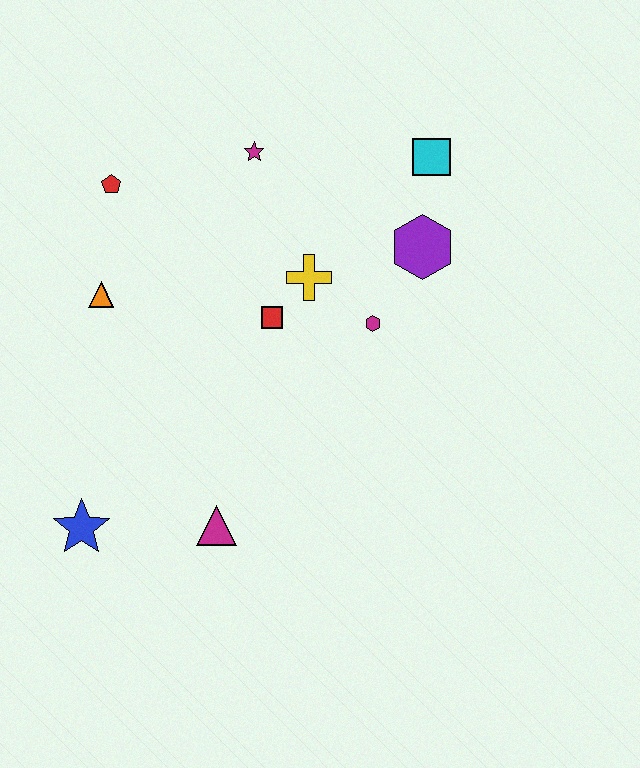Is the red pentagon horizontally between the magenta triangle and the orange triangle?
Yes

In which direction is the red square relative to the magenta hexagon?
The red square is to the left of the magenta hexagon.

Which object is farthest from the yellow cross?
The blue star is farthest from the yellow cross.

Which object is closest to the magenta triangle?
The blue star is closest to the magenta triangle.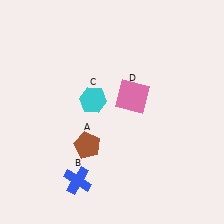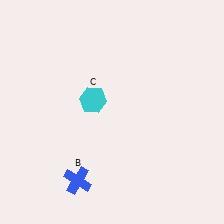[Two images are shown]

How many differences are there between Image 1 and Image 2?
There are 2 differences between the two images.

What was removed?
The pink square (D), the brown pentagon (A) were removed in Image 2.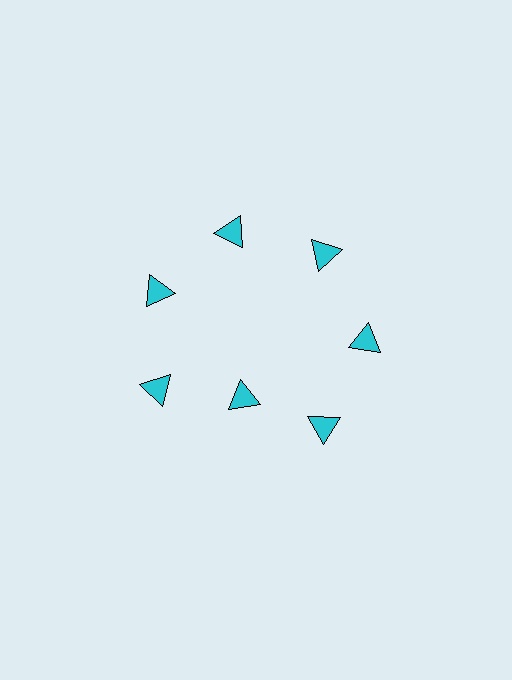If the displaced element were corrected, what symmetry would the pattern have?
It would have 7-fold rotational symmetry — the pattern would map onto itself every 51 degrees.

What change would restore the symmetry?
The symmetry would be restored by moving it outward, back onto the ring so that all 7 triangles sit at equal angles and equal distance from the center.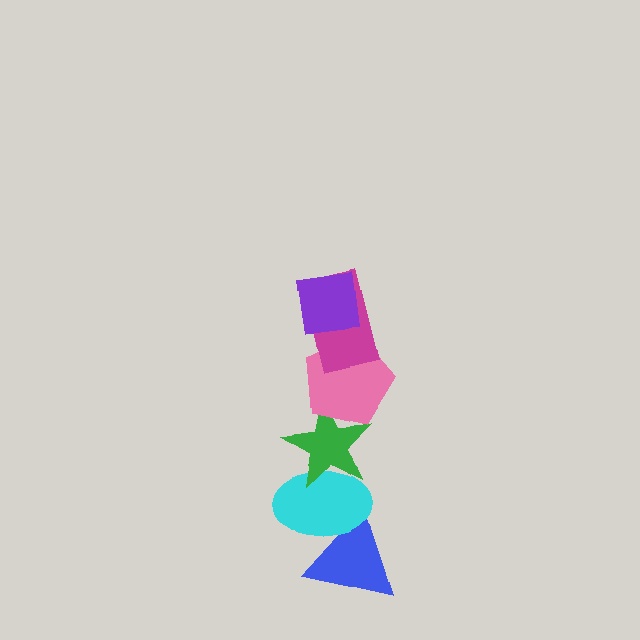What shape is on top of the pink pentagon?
The magenta rectangle is on top of the pink pentagon.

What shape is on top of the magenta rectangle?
The purple square is on top of the magenta rectangle.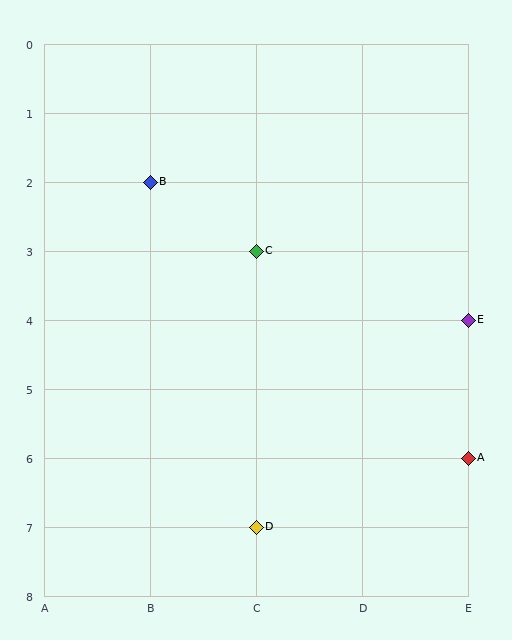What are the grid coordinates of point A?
Point A is at grid coordinates (E, 6).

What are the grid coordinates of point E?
Point E is at grid coordinates (E, 4).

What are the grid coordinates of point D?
Point D is at grid coordinates (C, 7).